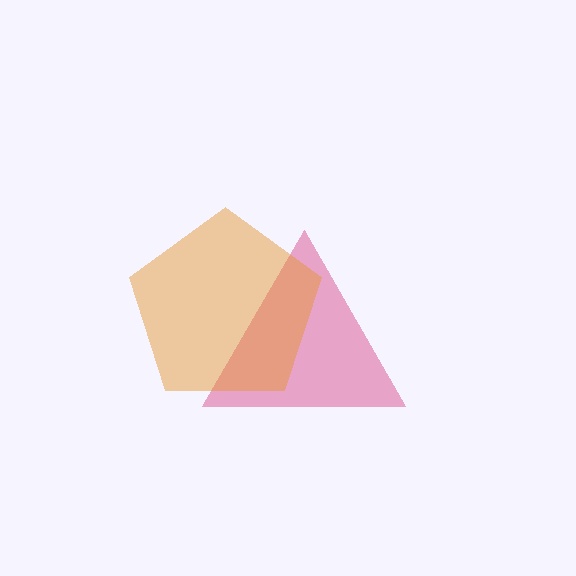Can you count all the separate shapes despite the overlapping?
Yes, there are 2 separate shapes.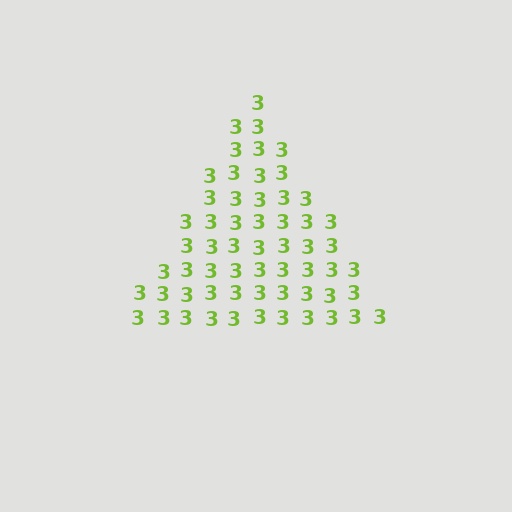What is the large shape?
The large shape is a triangle.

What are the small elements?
The small elements are digit 3's.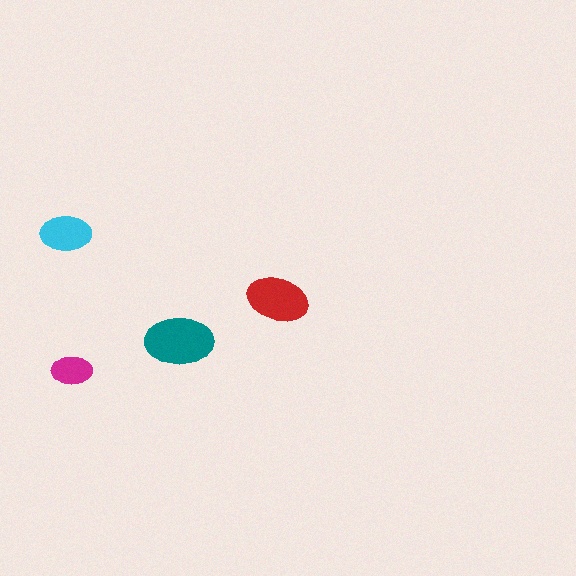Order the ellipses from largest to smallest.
the teal one, the red one, the cyan one, the magenta one.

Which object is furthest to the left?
The cyan ellipse is leftmost.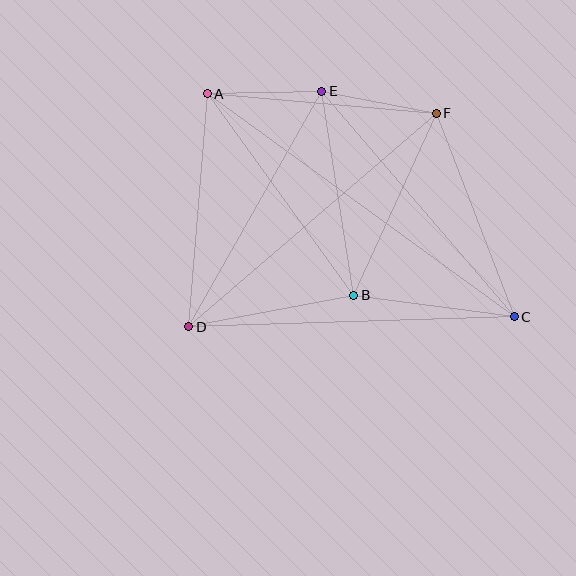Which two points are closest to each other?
Points A and E are closest to each other.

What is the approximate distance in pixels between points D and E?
The distance between D and E is approximately 270 pixels.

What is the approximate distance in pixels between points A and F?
The distance between A and F is approximately 229 pixels.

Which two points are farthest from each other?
Points A and C are farthest from each other.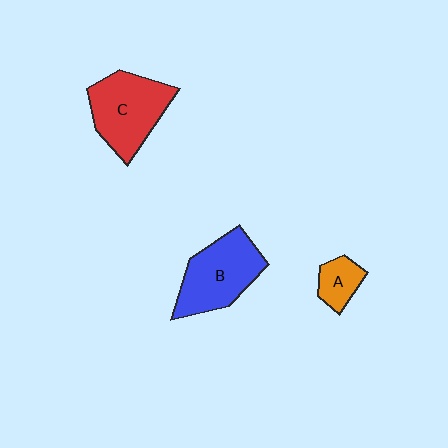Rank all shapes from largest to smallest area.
From largest to smallest: B (blue), C (red), A (orange).